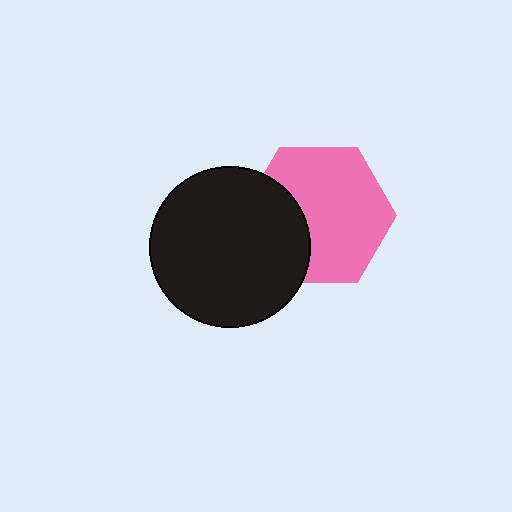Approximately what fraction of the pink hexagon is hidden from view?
Roughly 31% of the pink hexagon is hidden behind the black circle.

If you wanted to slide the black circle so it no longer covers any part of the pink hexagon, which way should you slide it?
Slide it left — that is the most direct way to separate the two shapes.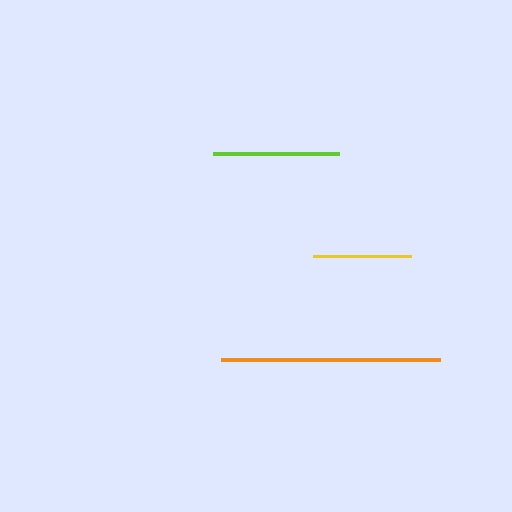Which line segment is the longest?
The orange line is the longest at approximately 219 pixels.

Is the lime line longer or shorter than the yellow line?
The lime line is longer than the yellow line.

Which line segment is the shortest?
The yellow line is the shortest at approximately 98 pixels.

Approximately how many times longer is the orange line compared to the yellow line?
The orange line is approximately 2.2 times the length of the yellow line.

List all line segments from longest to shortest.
From longest to shortest: orange, lime, yellow.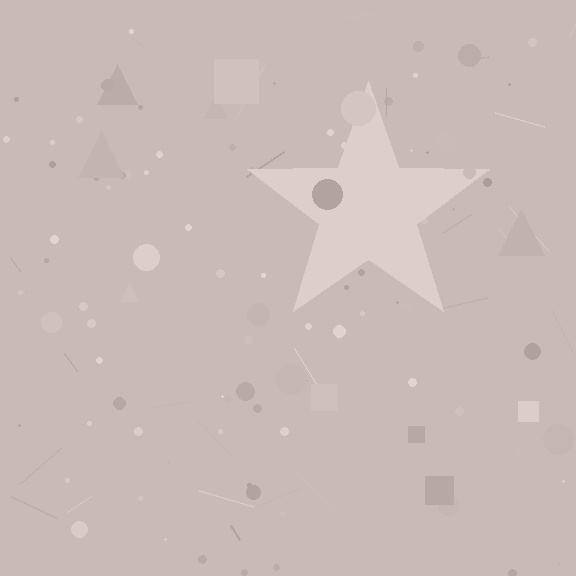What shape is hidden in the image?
A star is hidden in the image.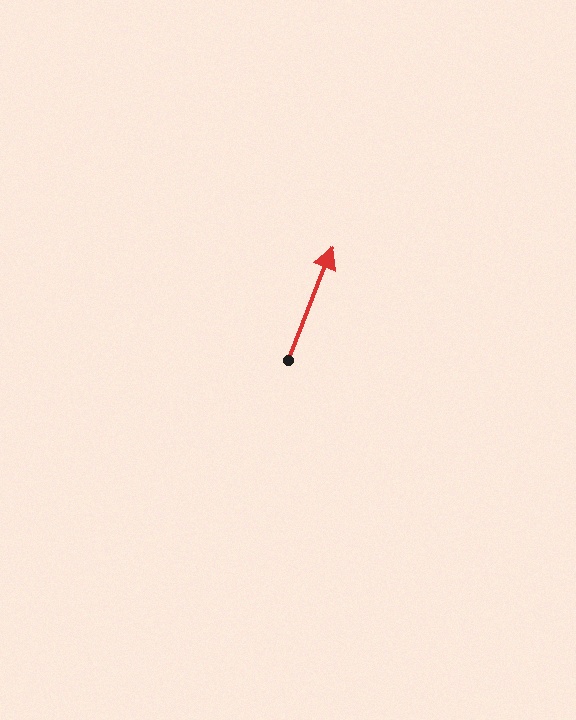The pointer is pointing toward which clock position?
Roughly 1 o'clock.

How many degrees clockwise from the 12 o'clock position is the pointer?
Approximately 21 degrees.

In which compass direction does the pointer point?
North.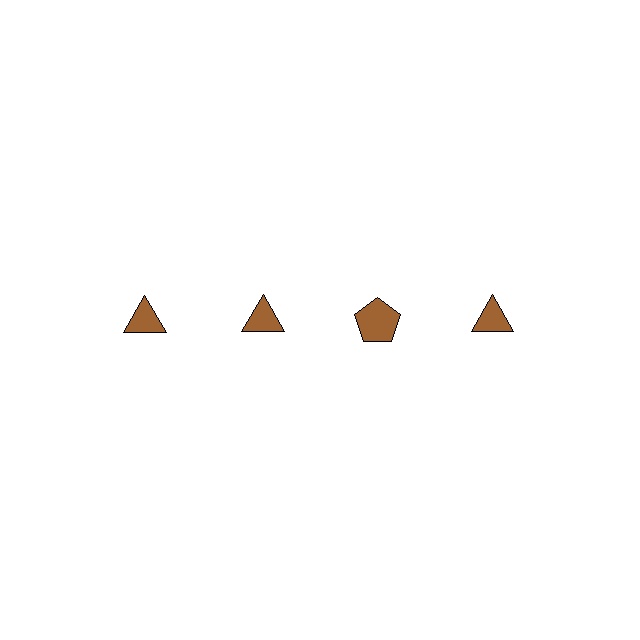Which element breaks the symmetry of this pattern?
The brown pentagon in the top row, center column breaks the symmetry. All other shapes are brown triangles.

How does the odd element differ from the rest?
It has a different shape: pentagon instead of triangle.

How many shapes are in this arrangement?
There are 4 shapes arranged in a grid pattern.